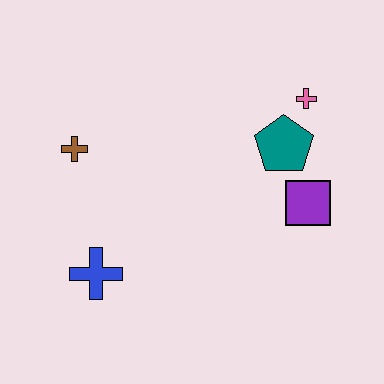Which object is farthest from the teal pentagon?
The blue cross is farthest from the teal pentagon.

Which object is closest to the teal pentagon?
The pink cross is closest to the teal pentagon.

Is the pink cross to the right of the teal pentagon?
Yes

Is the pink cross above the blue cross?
Yes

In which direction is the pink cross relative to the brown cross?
The pink cross is to the right of the brown cross.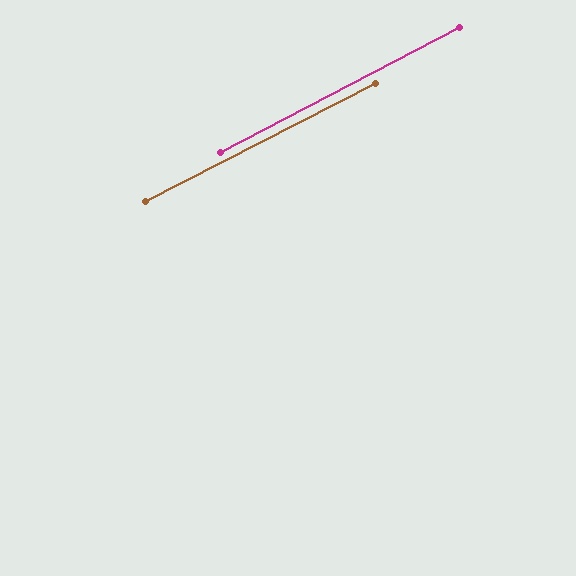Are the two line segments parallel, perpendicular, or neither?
Parallel — their directions differ by only 0.5°.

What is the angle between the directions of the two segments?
Approximately 0 degrees.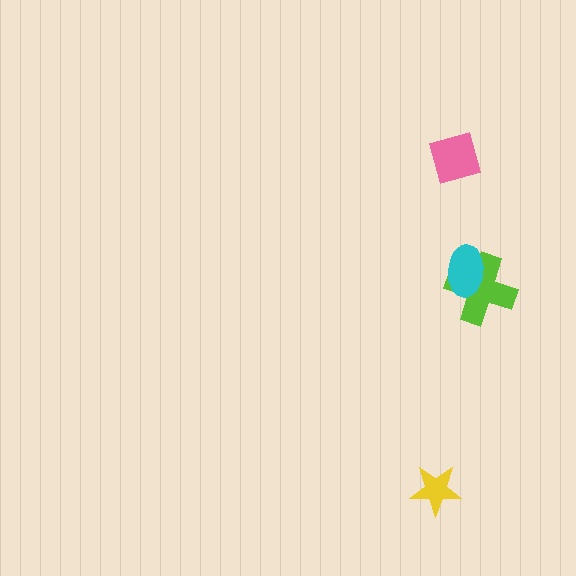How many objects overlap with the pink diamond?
0 objects overlap with the pink diamond.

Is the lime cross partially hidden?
Yes, it is partially covered by another shape.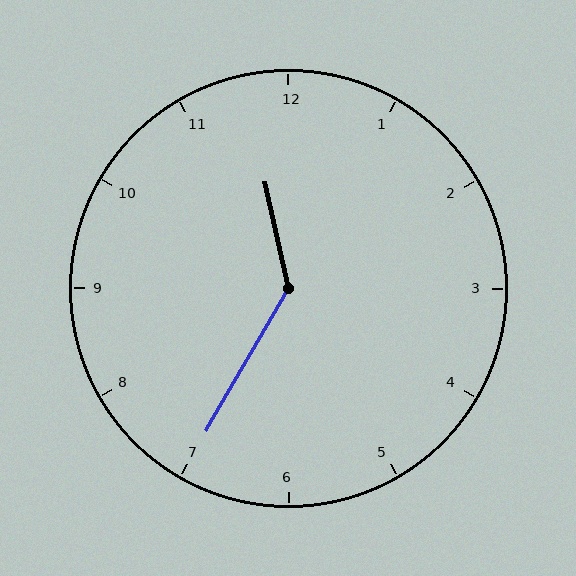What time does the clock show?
11:35.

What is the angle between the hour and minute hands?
Approximately 138 degrees.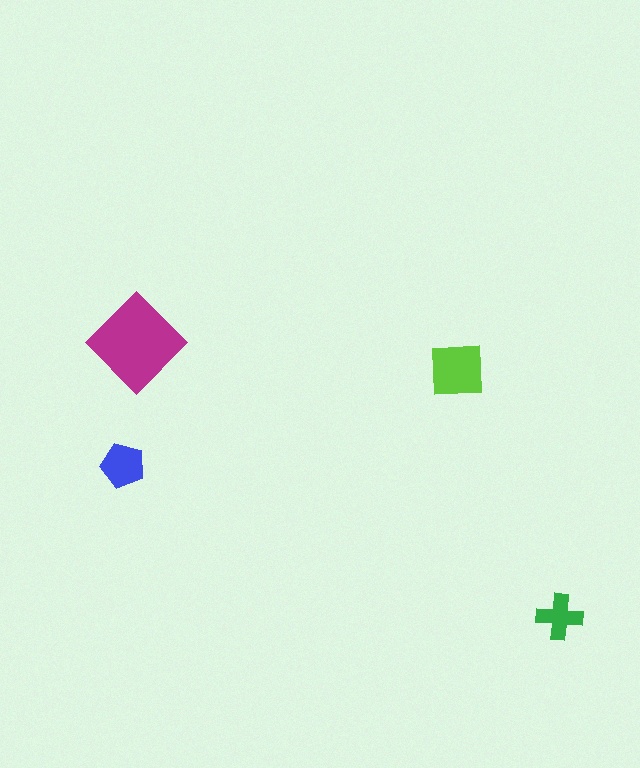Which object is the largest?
The magenta diamond.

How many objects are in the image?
There are 4 objects in the image.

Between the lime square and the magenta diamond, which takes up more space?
The magenta diamond.